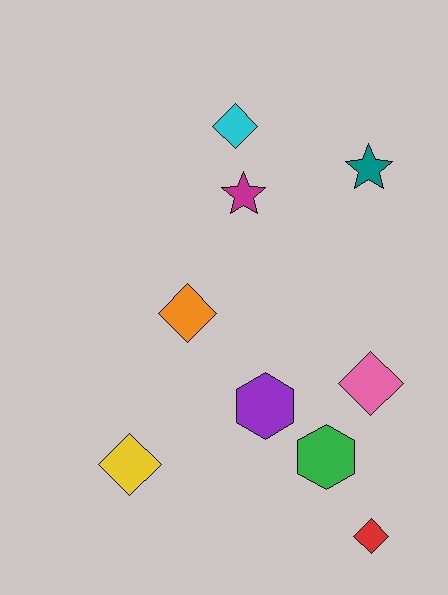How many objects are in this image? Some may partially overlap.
There are 9 objects.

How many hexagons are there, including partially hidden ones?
There are 2 hexagons.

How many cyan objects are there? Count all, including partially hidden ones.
There is 1 cyan object.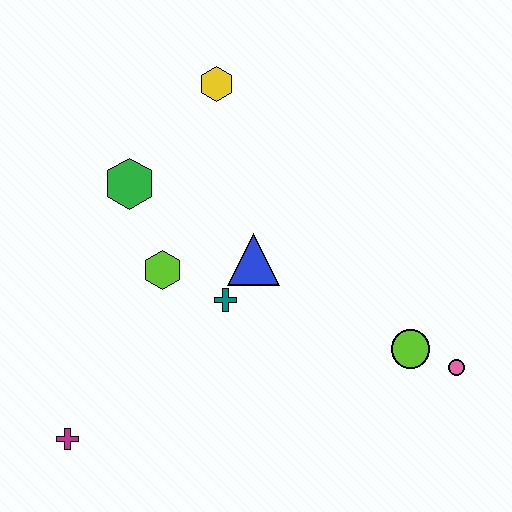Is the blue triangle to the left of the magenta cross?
No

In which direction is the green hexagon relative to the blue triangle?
The green hexagon is to the left of the blue triangle.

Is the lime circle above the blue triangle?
No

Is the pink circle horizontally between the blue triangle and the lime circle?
No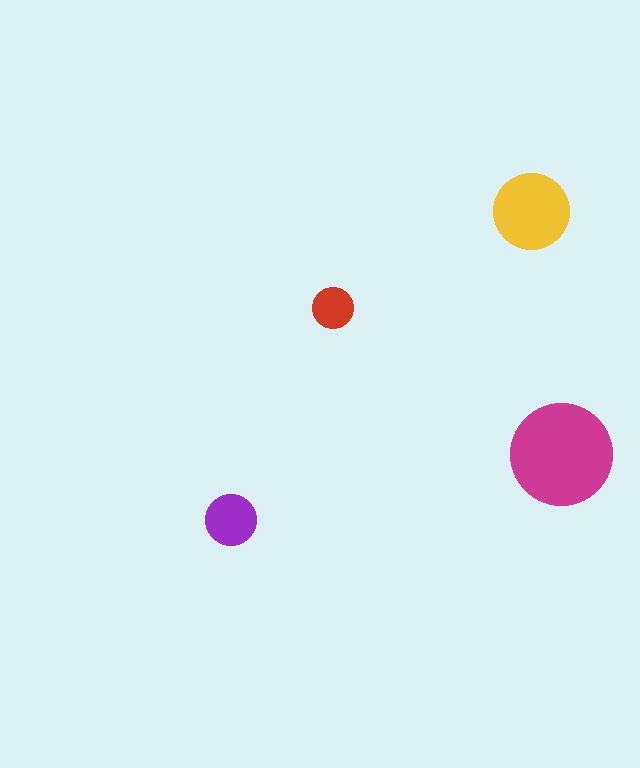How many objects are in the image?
There are 4 objects in the image.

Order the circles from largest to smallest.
the magenta one, the yellow one, the purple one, the red one.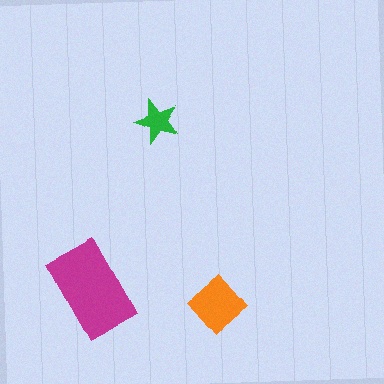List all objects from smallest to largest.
The green star, the orange diamond, the magenta rectangle.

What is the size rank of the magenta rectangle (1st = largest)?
1st.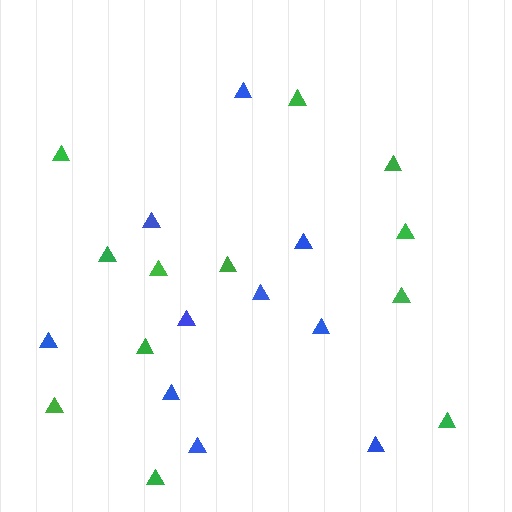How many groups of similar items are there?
There are 2 groups: one group of green triangles (12) and one group of blue triangles (10).